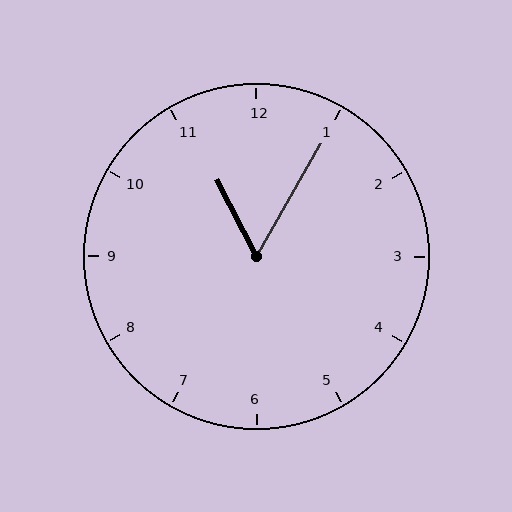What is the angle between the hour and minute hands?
Approximately 58 degrees.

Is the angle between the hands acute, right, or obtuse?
It is acute.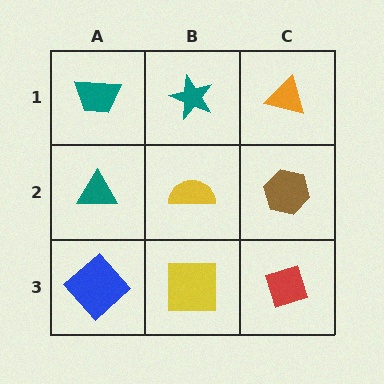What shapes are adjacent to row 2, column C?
An orange triangle (row 1, column C), a red diamond (row 3, column C), a yellow semicircle (row 2, column B).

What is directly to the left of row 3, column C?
A yellow square.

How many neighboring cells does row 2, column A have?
3.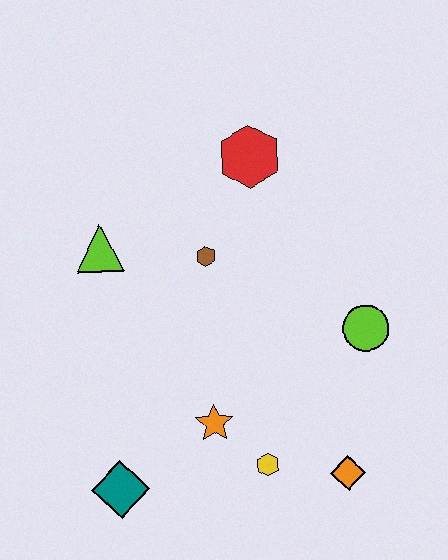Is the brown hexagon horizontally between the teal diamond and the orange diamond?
Yes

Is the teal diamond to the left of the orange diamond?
Yes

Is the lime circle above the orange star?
Yes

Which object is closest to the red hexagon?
The brown hexagon is closest to the red hexagon.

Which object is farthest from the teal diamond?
The red hexagon is farthest from the teal diamond.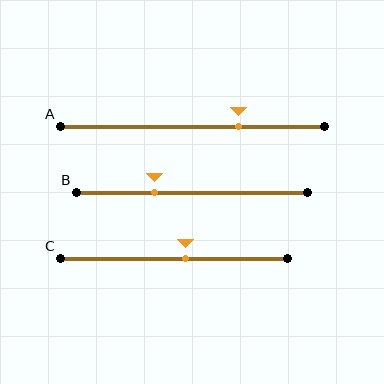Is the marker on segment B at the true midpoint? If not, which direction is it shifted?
No, the marker on segment B is shifted to the left by about 16% of the segment length.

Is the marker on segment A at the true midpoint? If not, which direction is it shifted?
No, the marker on segment A is shifted to the right by about 17% of the segment length.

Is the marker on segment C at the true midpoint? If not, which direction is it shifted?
No, the marker on segment C is shifted to the right by about 5% of the segment length.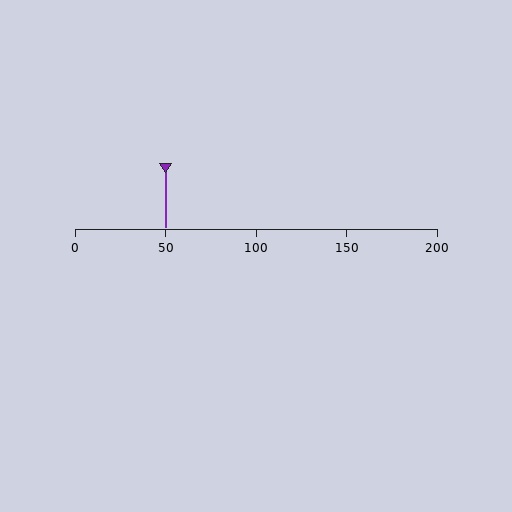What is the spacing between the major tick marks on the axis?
The major ticks are spaced 50 apart.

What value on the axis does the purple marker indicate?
The marker indicates approximately 50.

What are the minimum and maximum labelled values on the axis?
The axis runs from 0 to 200.